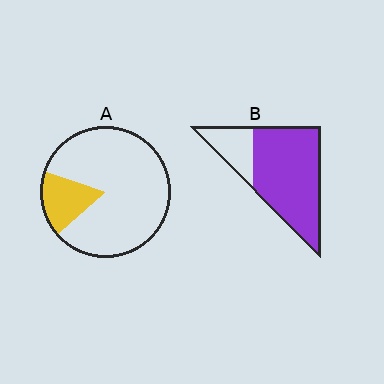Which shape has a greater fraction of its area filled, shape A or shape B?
Shape B.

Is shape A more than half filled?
No.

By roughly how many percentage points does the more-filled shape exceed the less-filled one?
By roughly 60 percentage points (B over A).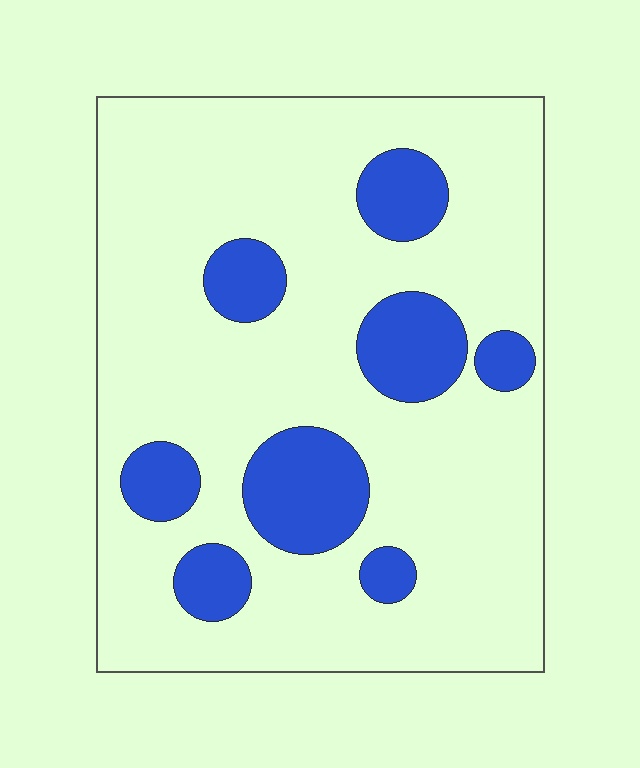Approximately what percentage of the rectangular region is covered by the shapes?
Approximately 20%.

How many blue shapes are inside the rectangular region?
8.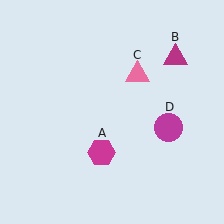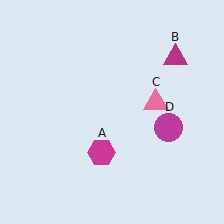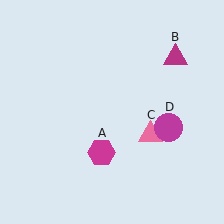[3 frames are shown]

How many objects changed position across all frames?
1 object changed position: pink triangle (object C).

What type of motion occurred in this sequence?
The pink triangle (object C) rotated clockwise around the center of the scene.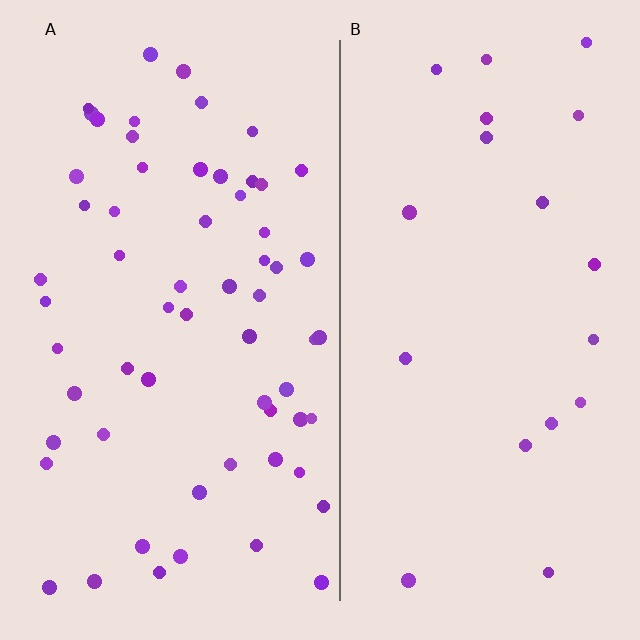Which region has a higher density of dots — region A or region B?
A (the left).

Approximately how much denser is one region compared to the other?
Approximately 3.2× — region A over region B.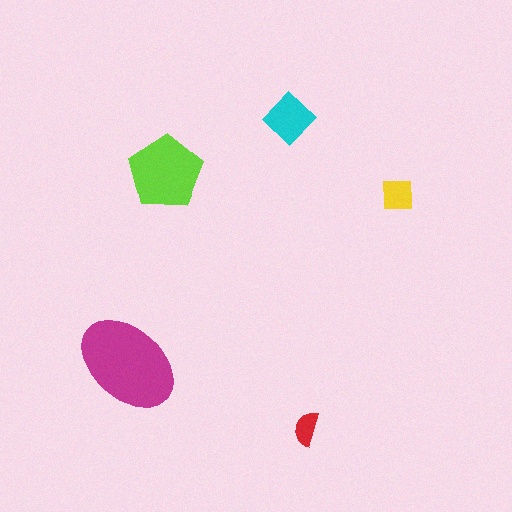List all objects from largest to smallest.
The magenta ellipse, the lime pentagon, the cyan diamond, the yellow square, the red semicircle.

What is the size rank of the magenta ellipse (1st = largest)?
1st.